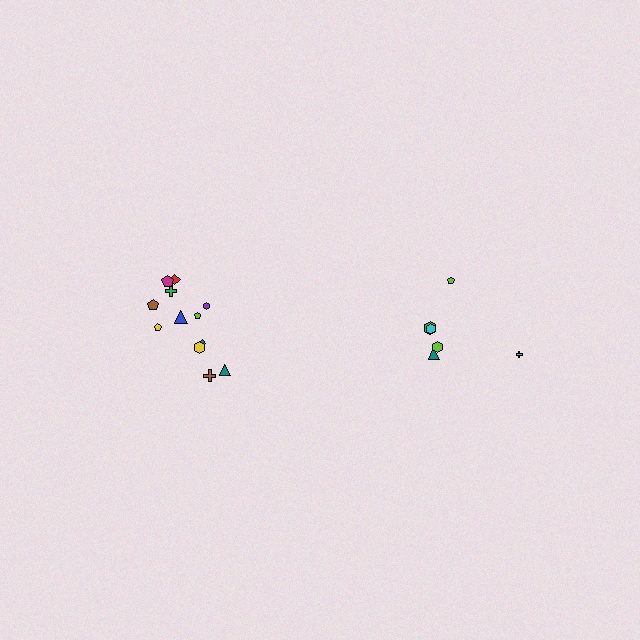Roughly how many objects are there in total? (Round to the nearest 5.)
Roughly 20 objects in total.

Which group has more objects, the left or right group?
The left group.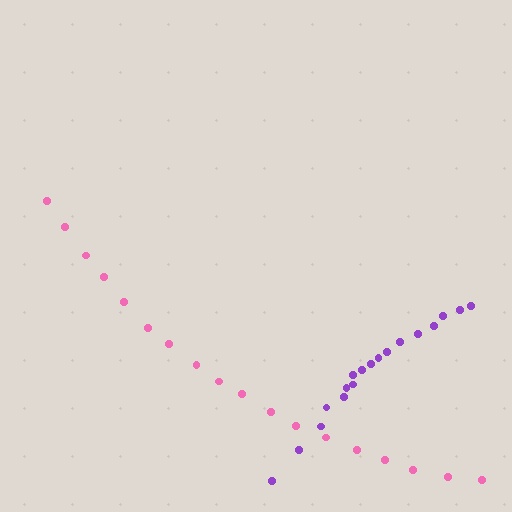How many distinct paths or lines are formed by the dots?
There are 2 distinct paths.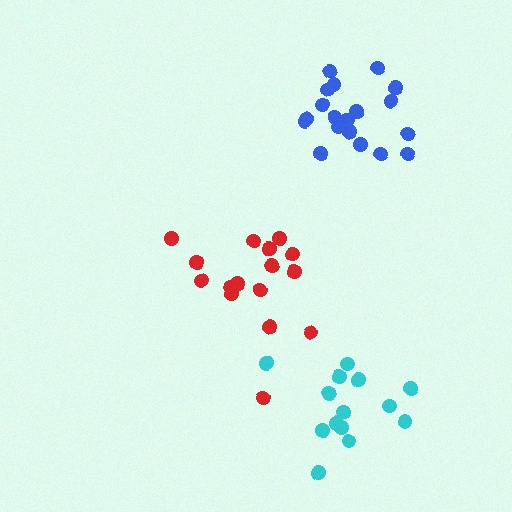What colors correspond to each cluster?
The clusters are colored: red, cyan, blue.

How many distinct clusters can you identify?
There are 3 distinct clusters.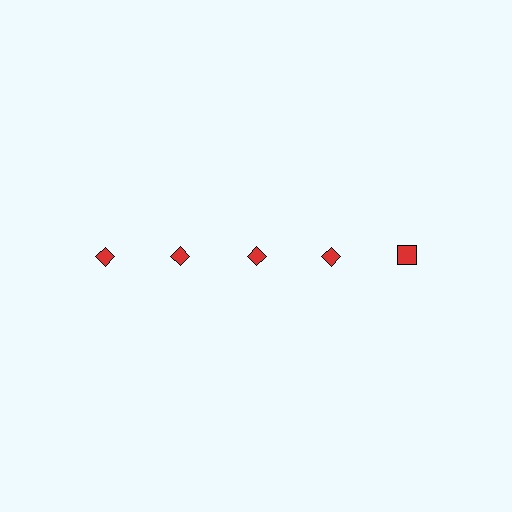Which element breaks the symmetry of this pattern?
The red square in the top row, rightmost column breaks the symmetry. All other shapes are red diamonds.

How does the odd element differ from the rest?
It has a different shape: square instead of diamond.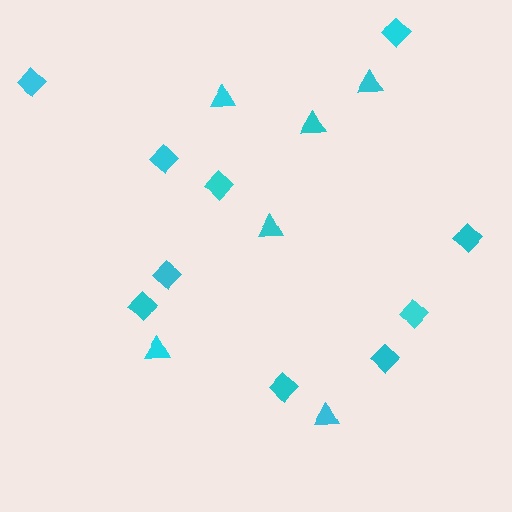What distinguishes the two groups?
There are 2 groups: one group of triangles (6) and one group of diamonds (10).